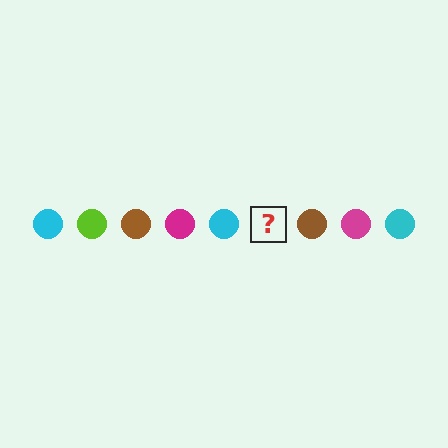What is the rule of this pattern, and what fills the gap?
The rule is that the pattern cycles through cyan, lime, brown, magenta circles. The gap should be filled with a lime circle.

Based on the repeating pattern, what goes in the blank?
The blank should be a lime circle.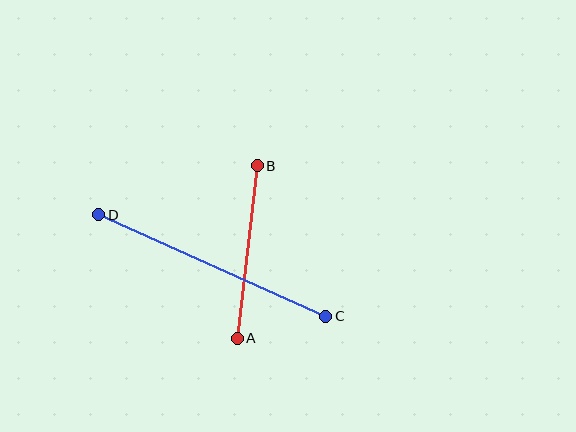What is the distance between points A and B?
The distance is approximately 174 pixels.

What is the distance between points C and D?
The distance is approximately 248 pixels.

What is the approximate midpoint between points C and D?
The midpoint is at approximately (212, 266) pixels.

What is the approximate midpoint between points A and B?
The midpoint is at approximately (247, 252) pixels.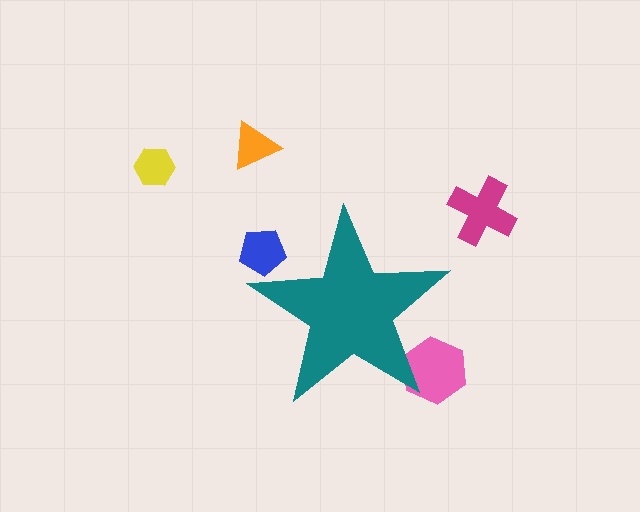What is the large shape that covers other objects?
A teal star.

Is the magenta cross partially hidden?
No, the magenta cross is fully visible.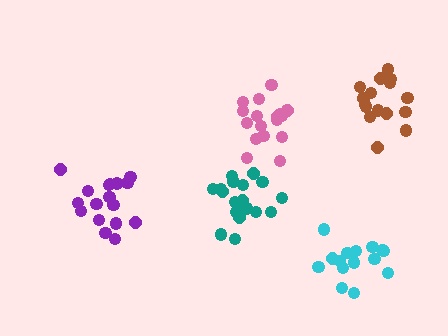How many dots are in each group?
Group 1: 17 dots, Group 2: 19 dots, Group 3: 17 dots, Group 4: 15 dots, Group 5: 19 dots (87 total).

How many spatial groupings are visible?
There are 5 spatial groupings.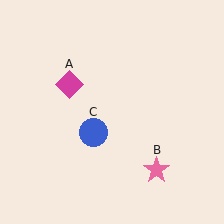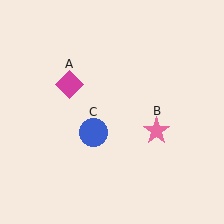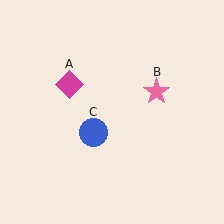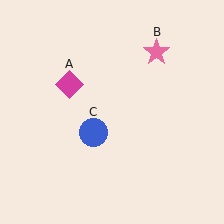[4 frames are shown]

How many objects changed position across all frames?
1 object changed position: pink star (object B).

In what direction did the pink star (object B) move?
The pink star (object B) moved up.